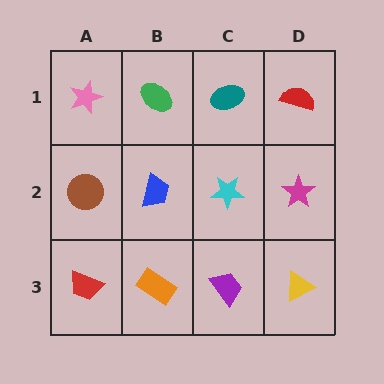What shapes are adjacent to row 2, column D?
A red semicircle (row 1, column D), a yellow triangle (row 3, column D), a cyan star (row 2, column C).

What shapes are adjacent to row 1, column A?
A brown circle (row 2, column A), a green ellipse (row 1, column B).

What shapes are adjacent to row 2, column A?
A pink star (row 1, column A), a red trapezoid (row 3, column A), a blue trapezoid (row 2, column B).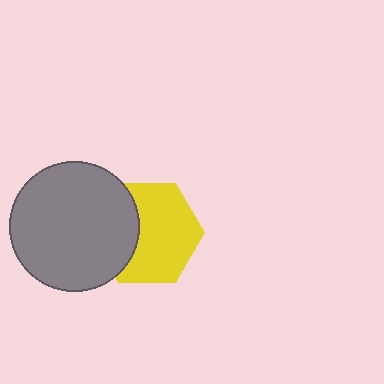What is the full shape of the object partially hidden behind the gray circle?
The partially hidden object is a yellow hexagon.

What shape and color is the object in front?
The object in front is a gray circle.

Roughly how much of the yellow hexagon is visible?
Most of it is visible (roughly 67%).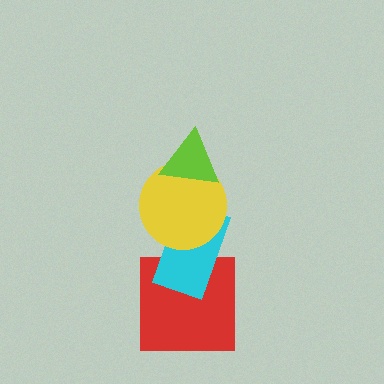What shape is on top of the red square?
The cyan rectangle is on top of the red square.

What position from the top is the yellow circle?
The yellow circle is 2nd from the top.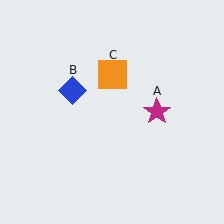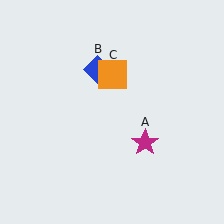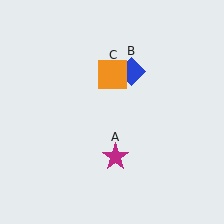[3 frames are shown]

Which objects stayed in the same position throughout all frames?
Orange square (object C) remained stationary.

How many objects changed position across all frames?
2 objects changed position: magenta star (object A), blue diamond (object B).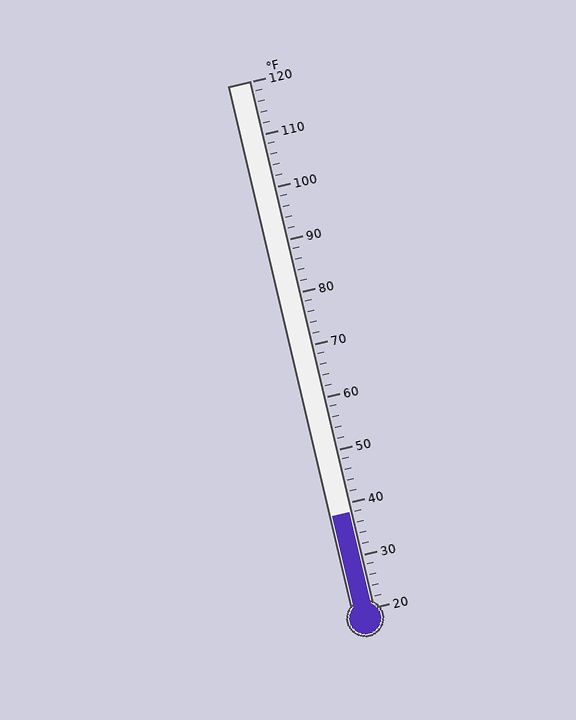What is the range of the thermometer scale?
The thermometer scale ranges from 20°F to 120°F.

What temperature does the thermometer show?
The thermometer shows approximately 38°F.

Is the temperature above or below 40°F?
The temperature is below 40°F.